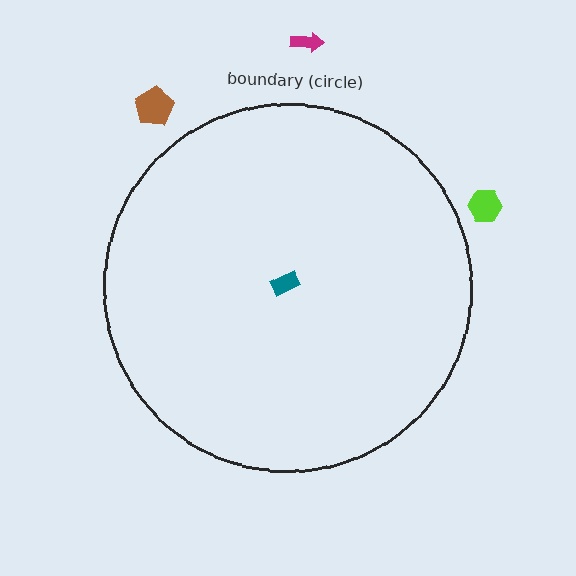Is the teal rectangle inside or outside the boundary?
Inside.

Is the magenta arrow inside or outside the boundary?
Outside.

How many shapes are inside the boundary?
1 inside, 3 outside.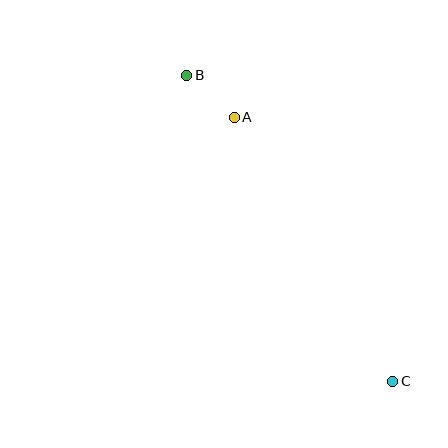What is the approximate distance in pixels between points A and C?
The distance between A and C is approximately 307 pixels.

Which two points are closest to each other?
Points A and B are closest to each other.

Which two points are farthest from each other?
Points B and C are farthest from each other.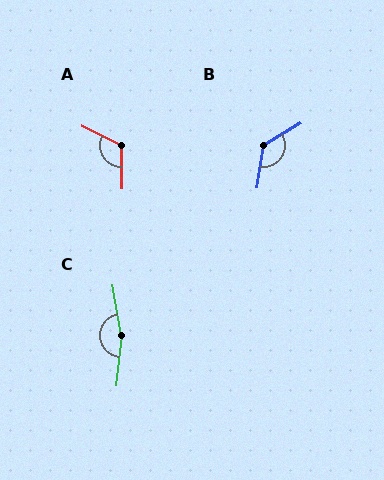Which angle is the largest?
C, at approximately 165 degrees.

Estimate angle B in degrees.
Approximately 130 degrees.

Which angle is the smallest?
A, at approximately 117 degrees.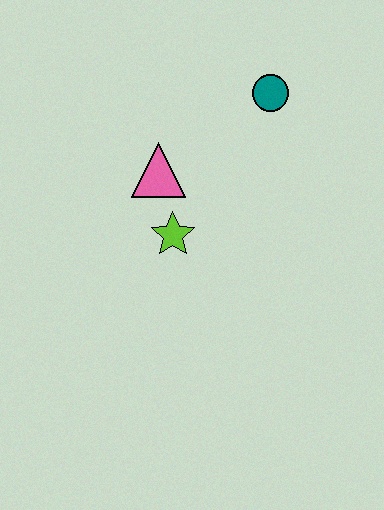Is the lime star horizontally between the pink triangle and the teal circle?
Yes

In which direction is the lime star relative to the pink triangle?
The lime star is below the pink triangle.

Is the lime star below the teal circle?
Yes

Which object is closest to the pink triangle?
The lime star is closest to the pink triangle.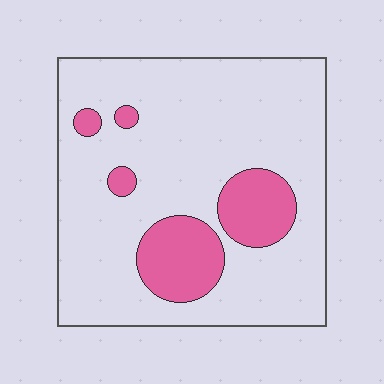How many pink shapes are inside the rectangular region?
5.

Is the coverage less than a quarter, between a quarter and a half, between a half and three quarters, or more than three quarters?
Less than a quarter.